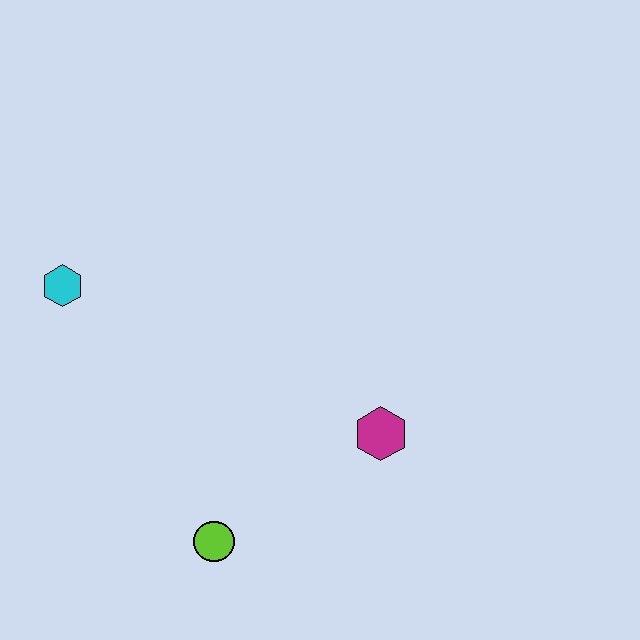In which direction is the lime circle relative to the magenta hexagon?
The lime circle is to the left of the magenta hexagon.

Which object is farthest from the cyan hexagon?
The magenta hexagon is farthest from the cyan hexagon.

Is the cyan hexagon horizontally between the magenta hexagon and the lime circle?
No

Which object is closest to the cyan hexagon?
The lime circle is closest to the cyan hexagon.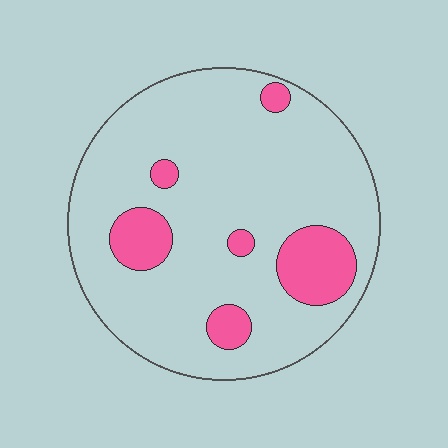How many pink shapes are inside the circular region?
6.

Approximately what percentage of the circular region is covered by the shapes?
Approximately 15%.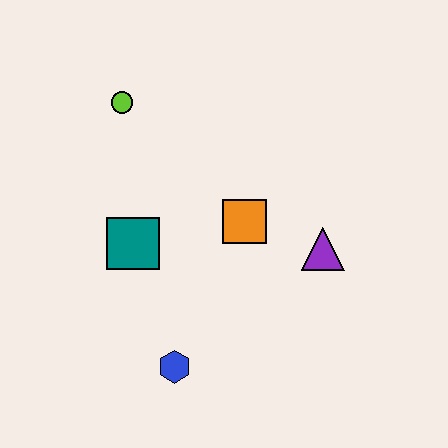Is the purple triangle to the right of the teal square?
Yes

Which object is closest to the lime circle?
The teal square is closest to the lime circle.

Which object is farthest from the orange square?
The lime circle is farthest from the orange square.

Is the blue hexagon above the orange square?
No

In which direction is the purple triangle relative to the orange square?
The purple triangle is to the right of the orange square.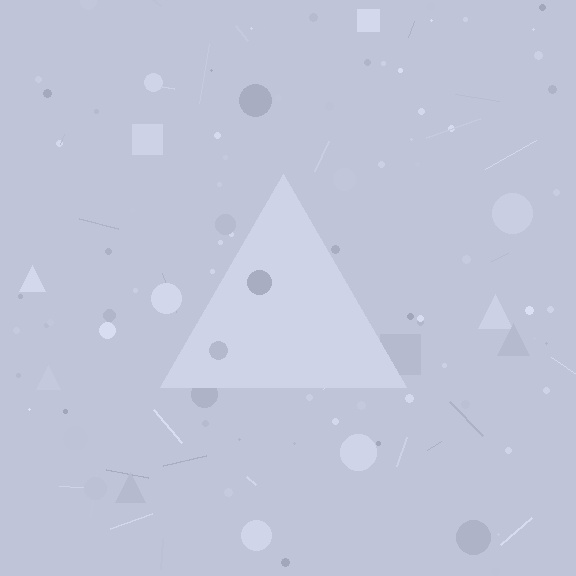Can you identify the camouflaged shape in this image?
The camouflaged shape is a triangle.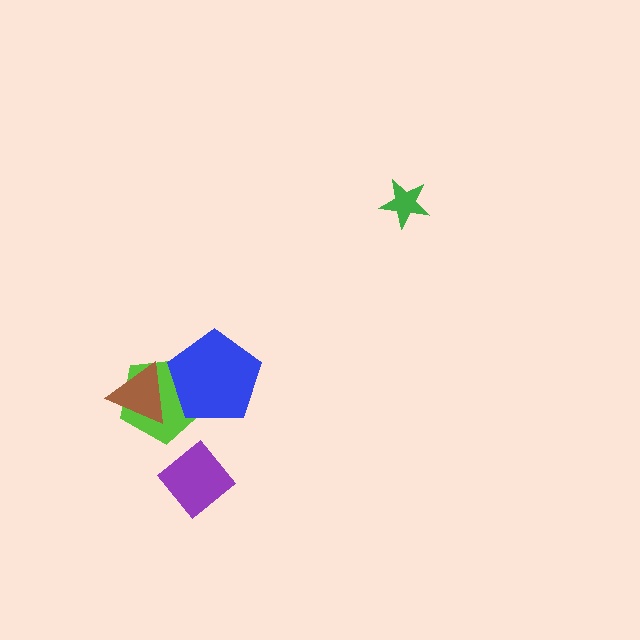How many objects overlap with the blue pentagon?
2 objects overlap with the blue pentagon.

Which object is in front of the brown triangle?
The blue pentagon is in front of the brown triangle.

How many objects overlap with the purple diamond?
0 objects overlap with the purple diamond.